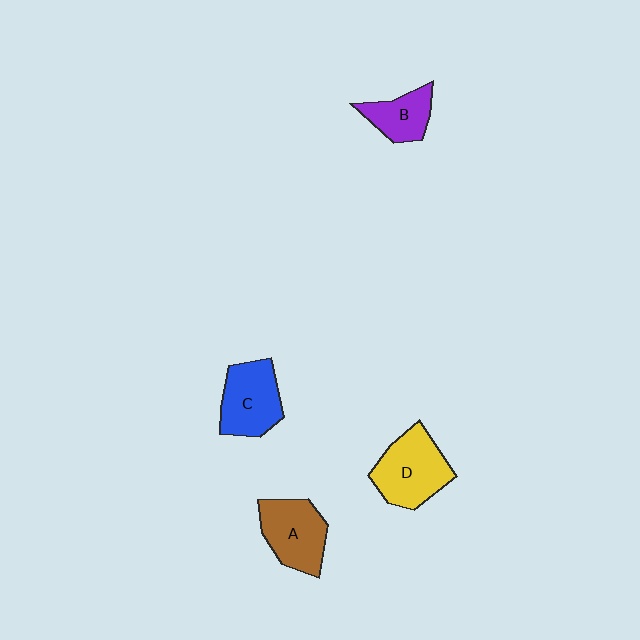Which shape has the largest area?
Shape D (yellow).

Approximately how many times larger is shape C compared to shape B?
Approximately 1.5 times.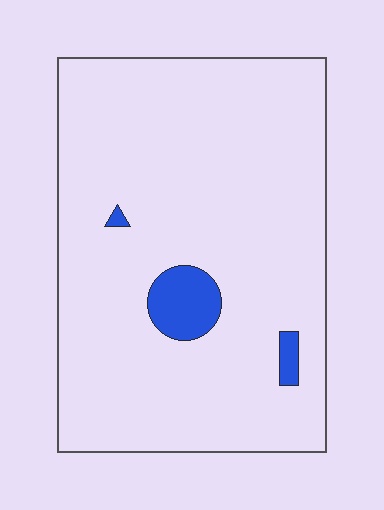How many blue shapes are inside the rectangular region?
3.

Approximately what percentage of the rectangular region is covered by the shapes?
Approximately 5%.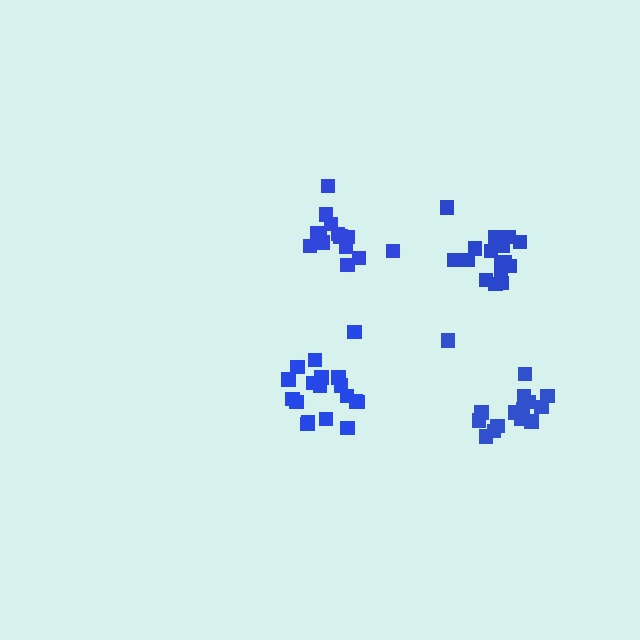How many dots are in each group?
Group 1: 16 dots, Group 2: 15 dots, Group 3: 15 dots, Group 4: 18 dots (64 total).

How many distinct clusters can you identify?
There are 4 distinct clusters.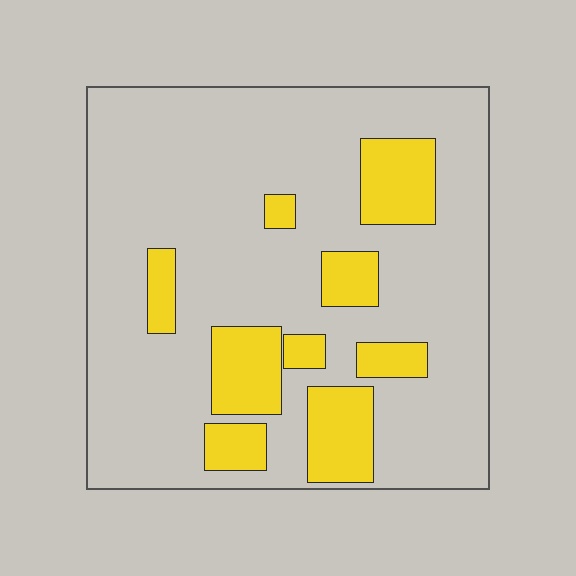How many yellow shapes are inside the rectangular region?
9.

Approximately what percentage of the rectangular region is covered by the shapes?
Approximately 20%.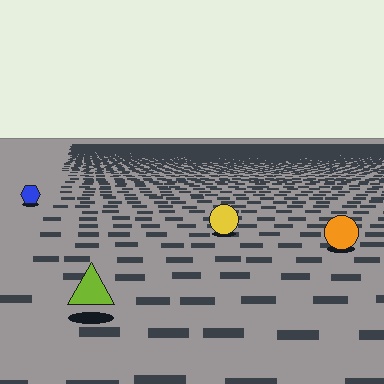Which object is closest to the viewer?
The lime triangle is closest. The texture marks near it are larger and more spread out.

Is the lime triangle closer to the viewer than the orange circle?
Yes. The lime triangle is closer — you can tell from the texture gradient: the ground texture is coarser near it.